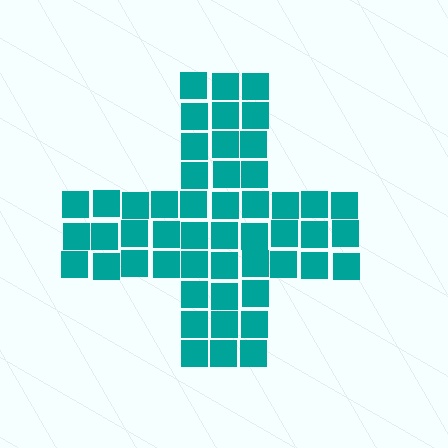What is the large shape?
The large shape is a cross.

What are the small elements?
The small elements are squares.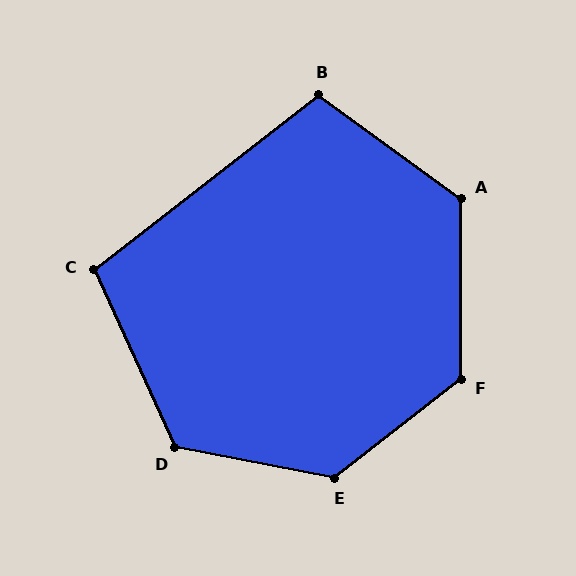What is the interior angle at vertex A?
Approximately 126 degrees (obtuse).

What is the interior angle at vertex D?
Approximately 125 degrees (obtuse).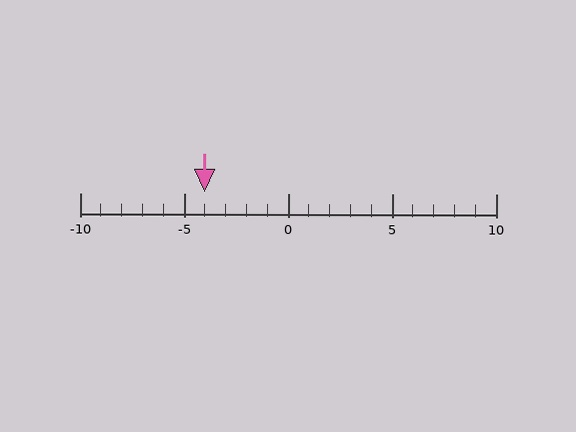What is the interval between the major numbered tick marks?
The major tick marks are spaced 5 units apart.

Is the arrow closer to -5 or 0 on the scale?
The arrow is closer to -5.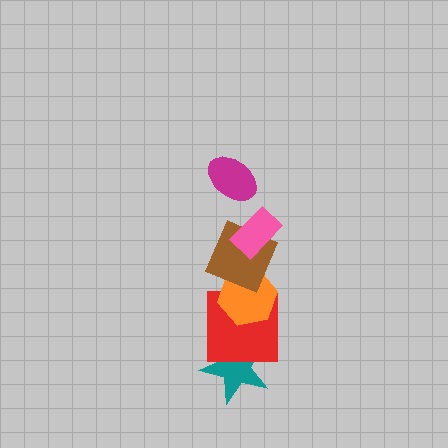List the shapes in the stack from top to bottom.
From top to bottom: the magenta ellipse, the pink rectangle, the brown square, the orange hexagon, the red square, the teal star.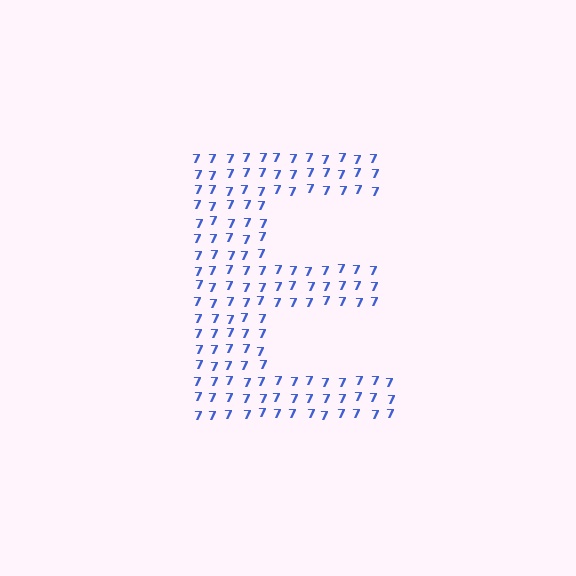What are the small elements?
The small elements are digit 7's.